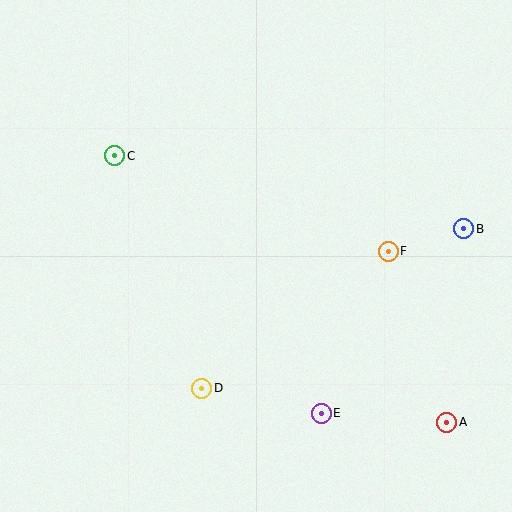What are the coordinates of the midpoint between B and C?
The midpoint between B and C is at (289, 192).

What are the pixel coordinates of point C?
Point C is at (115, 156).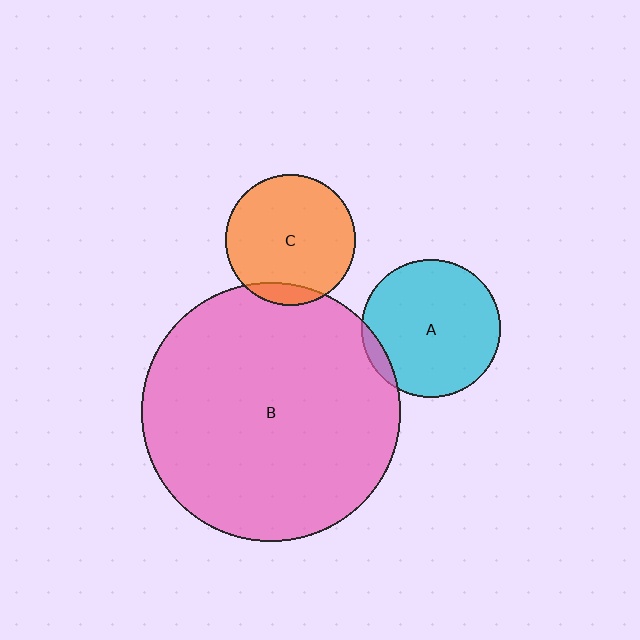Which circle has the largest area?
Circle B (pink).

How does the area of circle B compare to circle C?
Approximately 4.0 times.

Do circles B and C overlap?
Yes.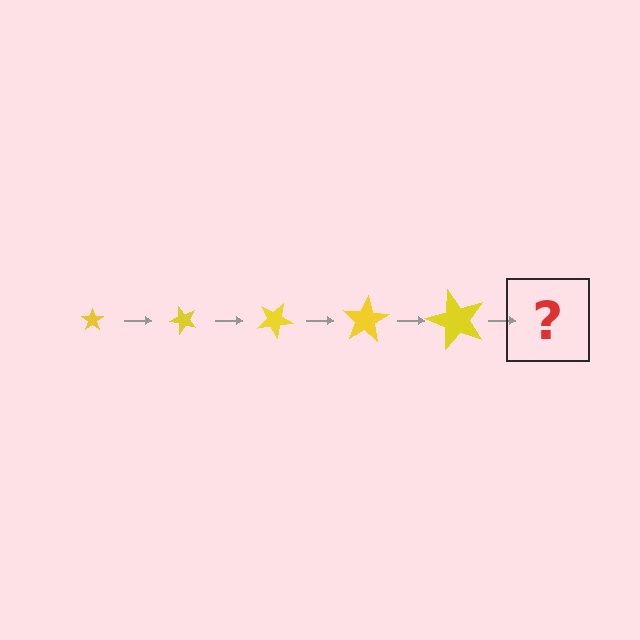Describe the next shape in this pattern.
It should be a star, larger than the previous one and rotated 250 degrees from the start.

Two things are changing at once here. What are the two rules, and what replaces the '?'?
The two rules are that the star grows larger each step and it rotates 50 degrees each step. The '?' should be a star, larger than the previous one and rotated 250 degrees from the start.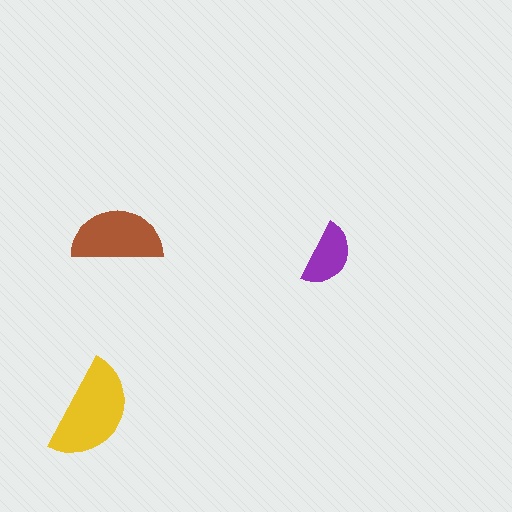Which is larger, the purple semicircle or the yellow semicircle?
The yellow one.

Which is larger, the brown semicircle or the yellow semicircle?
The yellow one.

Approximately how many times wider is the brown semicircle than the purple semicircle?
About 1.5 times wider.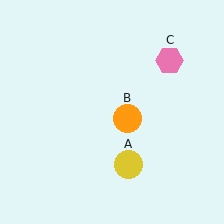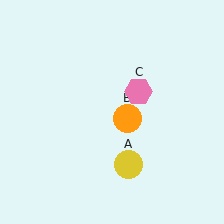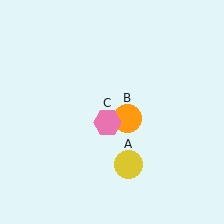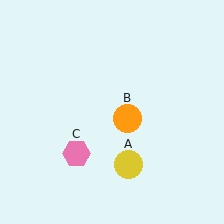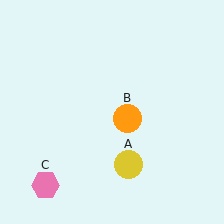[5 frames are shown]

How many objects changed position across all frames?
1 object changed position: pink hexagon (object C).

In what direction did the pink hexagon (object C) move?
The pink hexagon (object C) moved down and to the left.